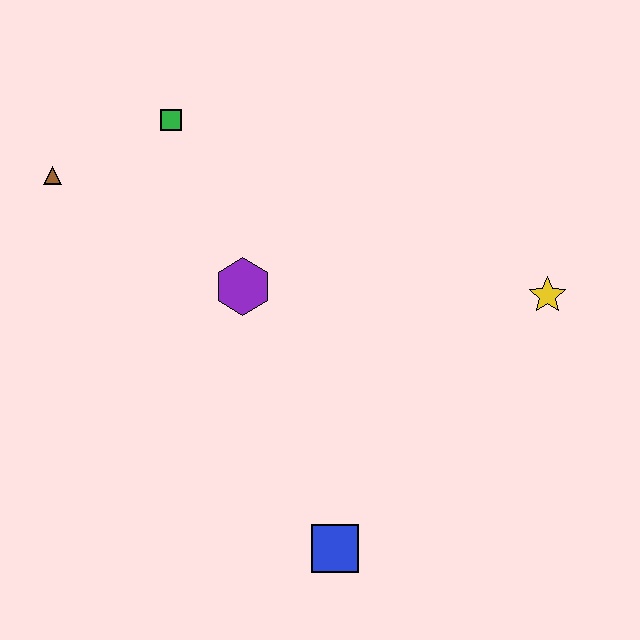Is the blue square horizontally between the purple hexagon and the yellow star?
Yes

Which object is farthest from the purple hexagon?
The yellow star is farthest from the purple hexagon.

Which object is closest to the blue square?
The purple hexagon is closest to the blue square.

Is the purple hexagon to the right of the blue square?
No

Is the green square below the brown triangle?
No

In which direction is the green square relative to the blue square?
The green square is above the blue square.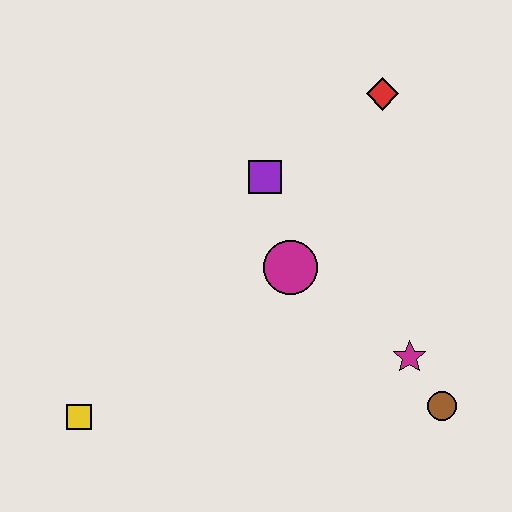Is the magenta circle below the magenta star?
No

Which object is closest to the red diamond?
The purple square is closest to the red diamond.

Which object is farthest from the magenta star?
The yellow square is farthest from the magenta star.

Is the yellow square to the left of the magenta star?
Yes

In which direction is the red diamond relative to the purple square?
The red diamond is to the right of the purple square.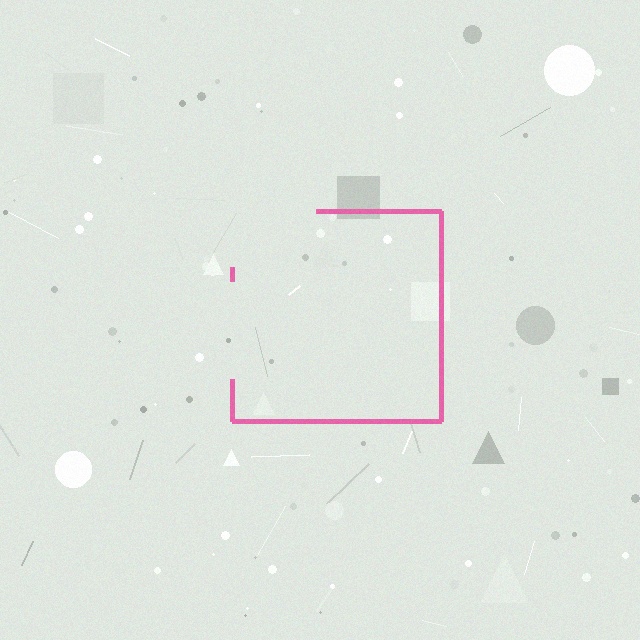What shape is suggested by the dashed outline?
The dashed outline suggests a square.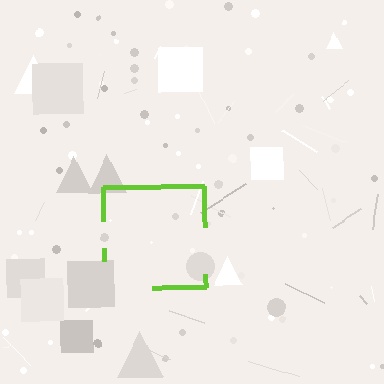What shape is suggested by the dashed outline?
The dashed outline suggests a square.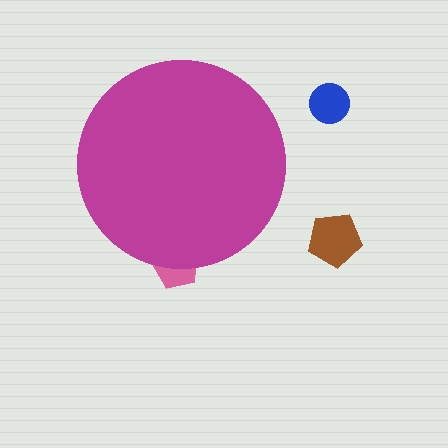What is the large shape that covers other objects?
A magenta circle.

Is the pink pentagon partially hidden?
Yes, the pink pentagon is partially hidden behind the magenta circle.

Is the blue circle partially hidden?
No, the blue circle is fully visible.